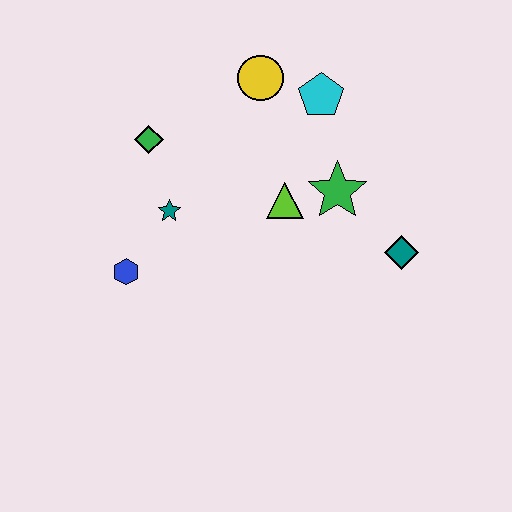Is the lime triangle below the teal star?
No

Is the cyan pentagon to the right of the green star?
No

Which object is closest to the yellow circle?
The cyan pentagon is closest to the yellow circle.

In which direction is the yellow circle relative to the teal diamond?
The yellow circle is above the teal diamond.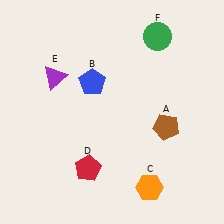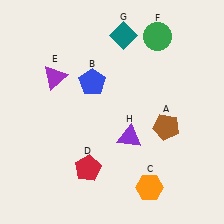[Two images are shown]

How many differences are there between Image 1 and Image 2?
There are 2 differences between the two images.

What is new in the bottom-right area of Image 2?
A purple triangle (H) was added in the bottom-right area of Image 2.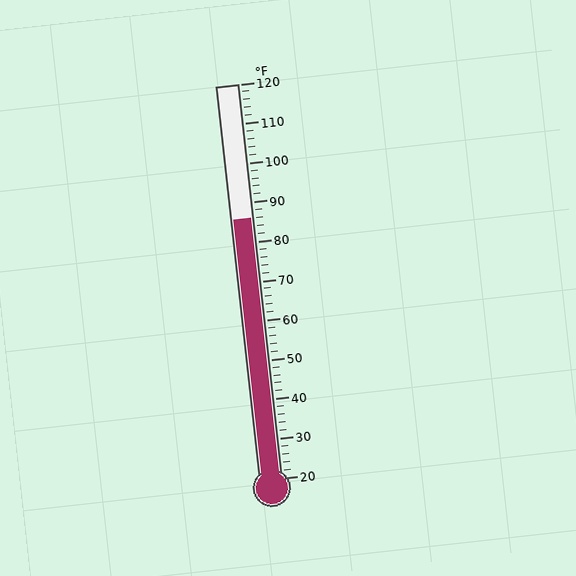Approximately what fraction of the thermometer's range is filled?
The thermometer is filled to approximately 65% of its range.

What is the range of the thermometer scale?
The thermometer scale ranges from 20°F to 120°F.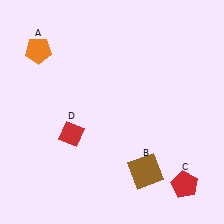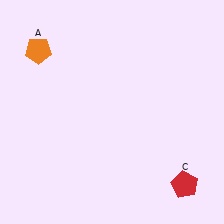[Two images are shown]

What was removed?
The red diamond (D), the brown square (B) were removed in Image 2.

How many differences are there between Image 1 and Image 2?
There are 2 differences between the two images.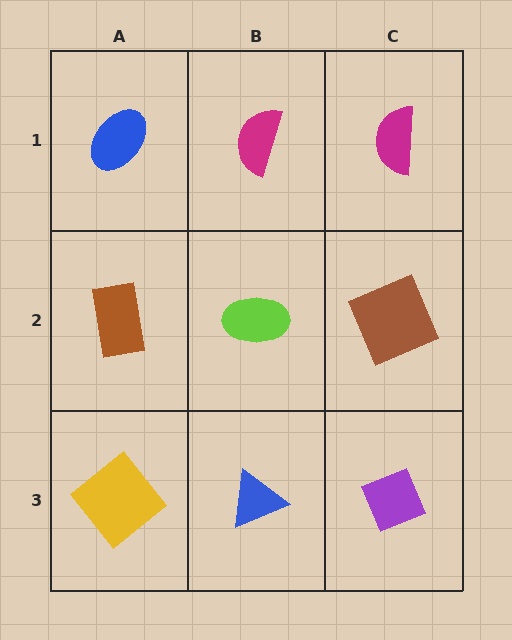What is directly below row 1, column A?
A brown rectangle.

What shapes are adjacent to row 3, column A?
A brown rectangle (row 2, column A), a blue triangle (row 3, column B).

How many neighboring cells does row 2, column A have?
3.